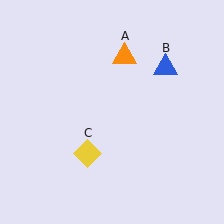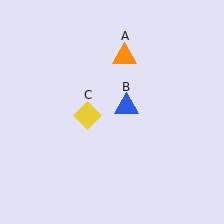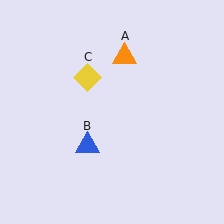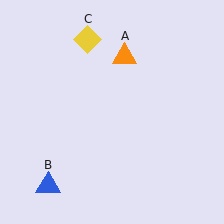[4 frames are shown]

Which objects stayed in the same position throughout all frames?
Orange triangle (object A) remained stationary.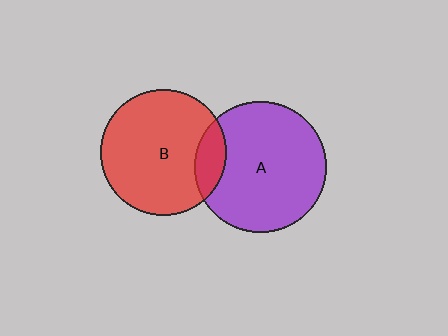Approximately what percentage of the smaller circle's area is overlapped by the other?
Approximately 15%.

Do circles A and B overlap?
Yes.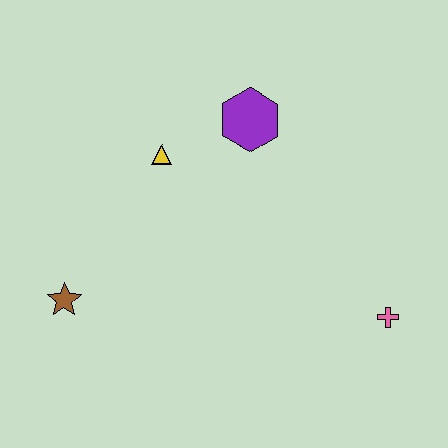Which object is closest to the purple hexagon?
The yellow triangle is closest to the purple hexagon.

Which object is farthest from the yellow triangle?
The pink cross is farthest from the yellow triangle.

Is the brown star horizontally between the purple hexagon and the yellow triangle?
No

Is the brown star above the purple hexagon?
No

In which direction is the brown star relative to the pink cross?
The brown star is to the left of the pink cross.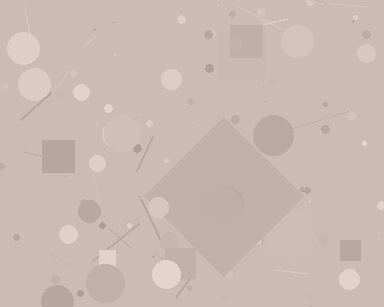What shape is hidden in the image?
A diamond is hidden in the image.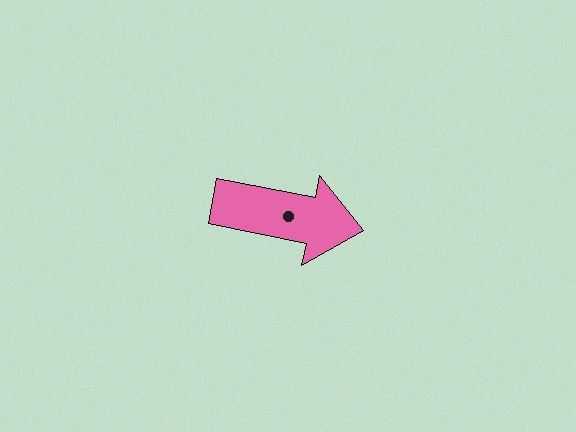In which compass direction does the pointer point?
East.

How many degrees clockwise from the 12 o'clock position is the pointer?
Approximately 101 degrees.